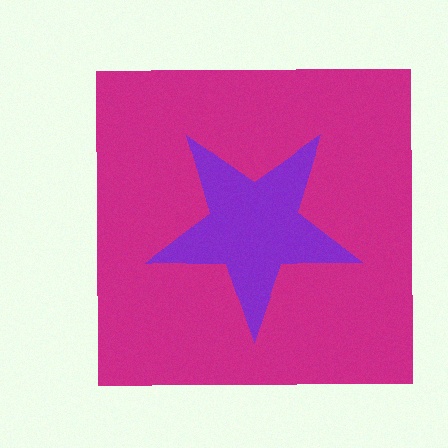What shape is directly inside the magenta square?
The purple star.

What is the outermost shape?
The magenta square.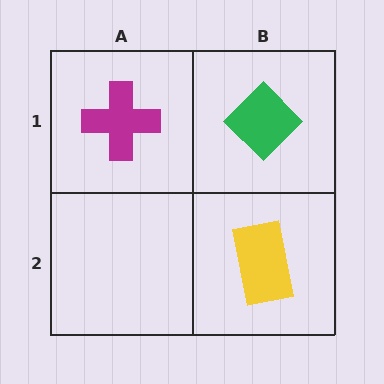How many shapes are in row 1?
2 shapes.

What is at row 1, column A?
A magenta cross.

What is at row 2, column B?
A yellow rectangle.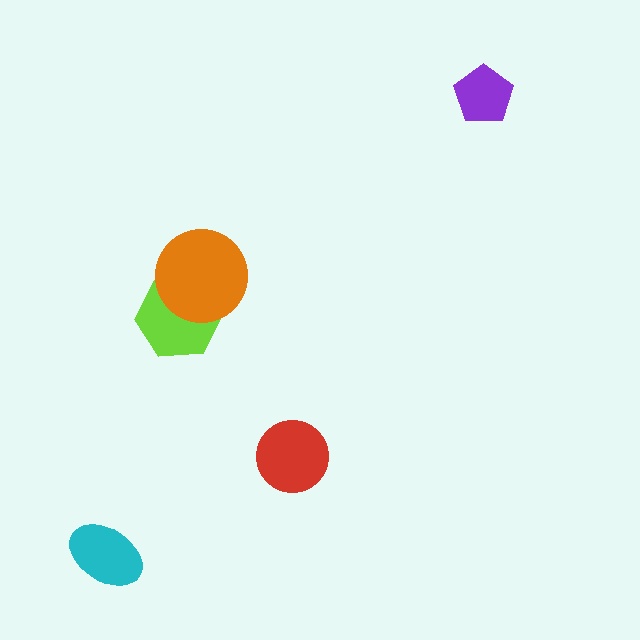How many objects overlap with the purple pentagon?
0 objects overlap with the purple pentagon.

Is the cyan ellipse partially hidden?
No, no other shape covers it.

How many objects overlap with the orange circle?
1 object overlaps with the orange circle.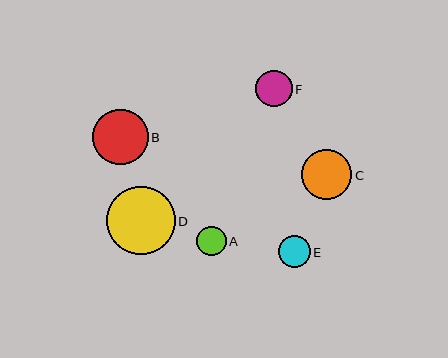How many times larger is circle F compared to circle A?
Circle F is approximately 1.2 times the size of circle A.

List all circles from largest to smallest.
From largest to smallest: D, B, C, F, E, A.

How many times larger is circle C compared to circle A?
Circle C is approximately 1.7 times the size of circle A.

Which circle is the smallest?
Circle A is the smallest with a size of approximately 29 pixels.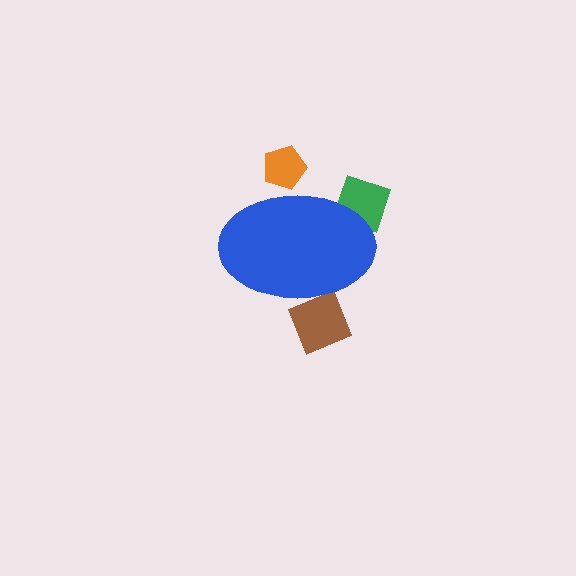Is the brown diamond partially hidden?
Yes, the brown diamond is partially hidden behind the blue ellipse.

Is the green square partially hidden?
Yes, the green square is partially hidden behind the blue ellipse.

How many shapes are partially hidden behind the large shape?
3 shapes are partially hidden.